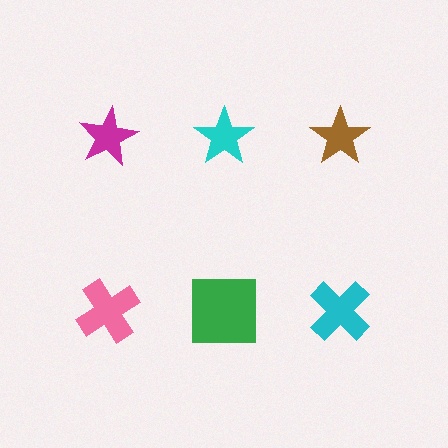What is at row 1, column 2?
A cyan star.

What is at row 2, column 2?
A green square.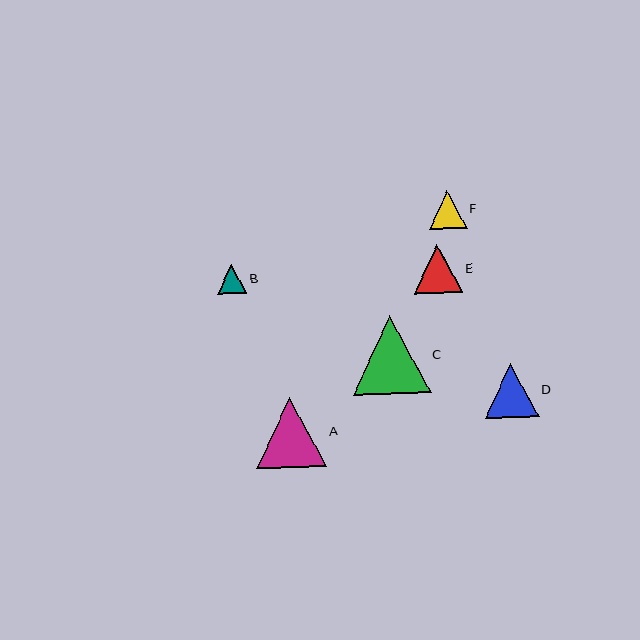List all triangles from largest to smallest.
From largest to smallest: C, A, D, E, F, B.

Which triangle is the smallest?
Triangle B is the smallest with a size of approximately 29 pixels.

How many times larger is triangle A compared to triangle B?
Triangle A is approximately 2.4 times the size of triangle B.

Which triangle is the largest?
Triangle C is the largest with a size of approximately 78 pixels.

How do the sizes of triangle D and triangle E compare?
Triangle D and triangle E are approximately the same size.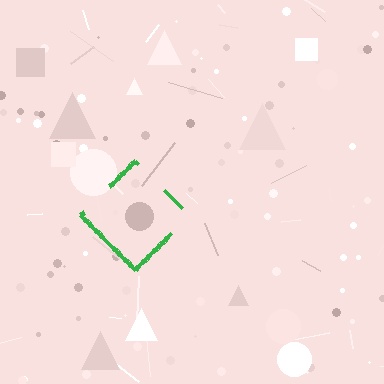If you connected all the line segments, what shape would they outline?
They would outline a diamond.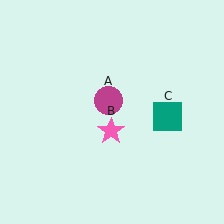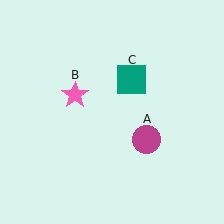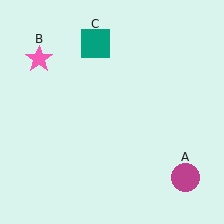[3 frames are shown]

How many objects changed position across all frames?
3 objects changed position: magenta circle (object A), pink star (object B), teal square (object C).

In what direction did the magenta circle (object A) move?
The magenta circle (object A) moved down and to the right.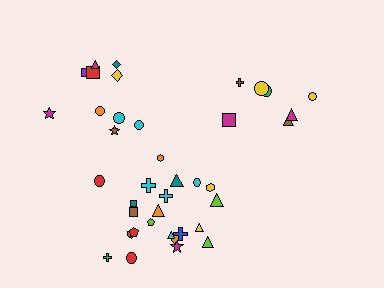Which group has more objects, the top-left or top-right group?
The top-left group.